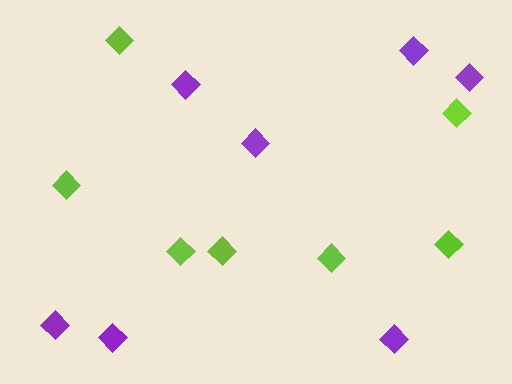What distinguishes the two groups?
There are 2 groups: one group of lime diamonds (7) and one group of purple diamonds (7).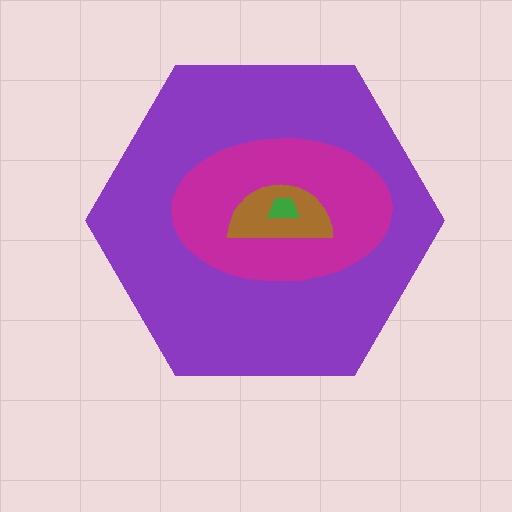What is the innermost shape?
The green trapezoid.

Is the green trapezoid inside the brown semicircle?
Yes.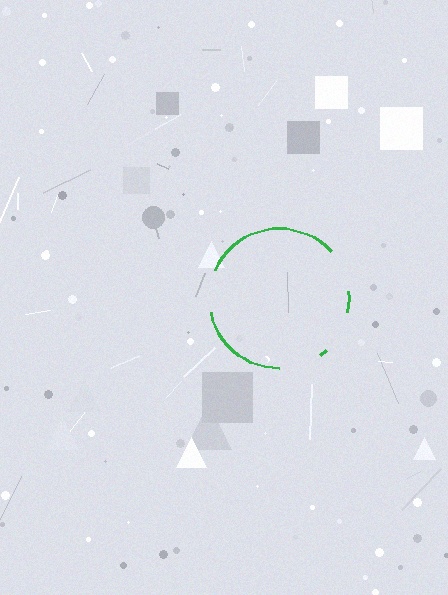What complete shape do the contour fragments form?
The contour fragments form a circle.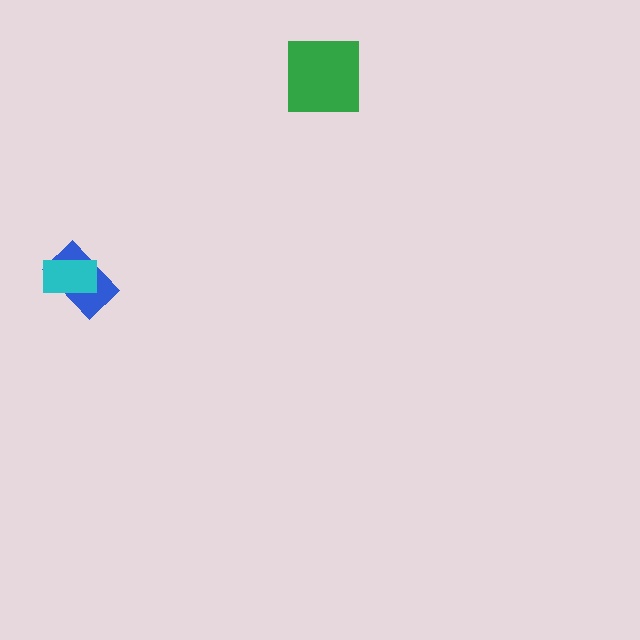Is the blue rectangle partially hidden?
Yes, it is partially covered by another shape.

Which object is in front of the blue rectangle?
The cyan rectangle is in front of the blue rectangle.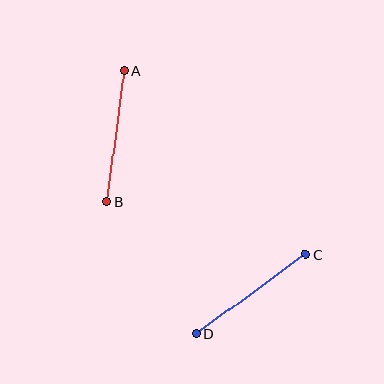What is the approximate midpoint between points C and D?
The midpoint is at approximately (251, 294) pixels.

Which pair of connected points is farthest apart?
Points C and D are farthest apart.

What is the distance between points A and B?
The distance is approximately 132 pixels.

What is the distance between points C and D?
The distance is approximately 136 pixels.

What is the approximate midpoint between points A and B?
The midpoint is at approximately (115, 136) pixels.